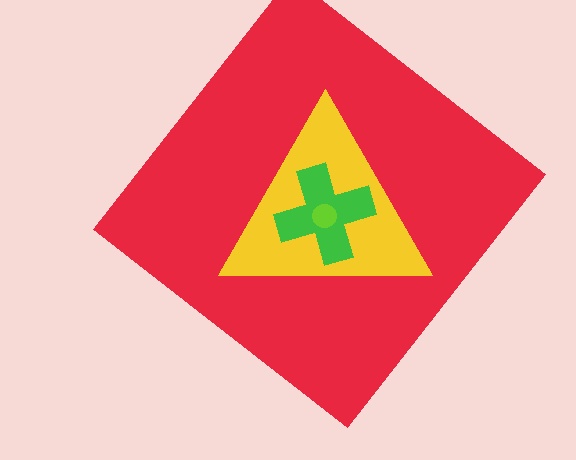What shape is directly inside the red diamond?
The yellow triangle.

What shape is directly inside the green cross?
The lime circle.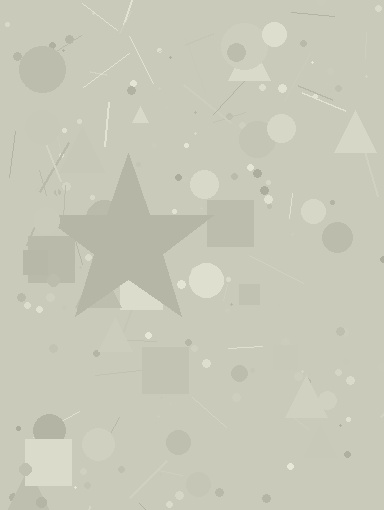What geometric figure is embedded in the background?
A star is embedded in the background.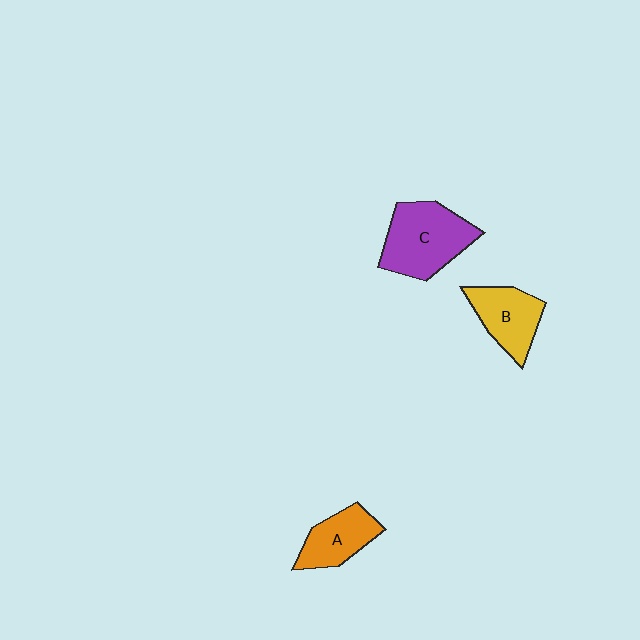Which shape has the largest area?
Shape C (purple).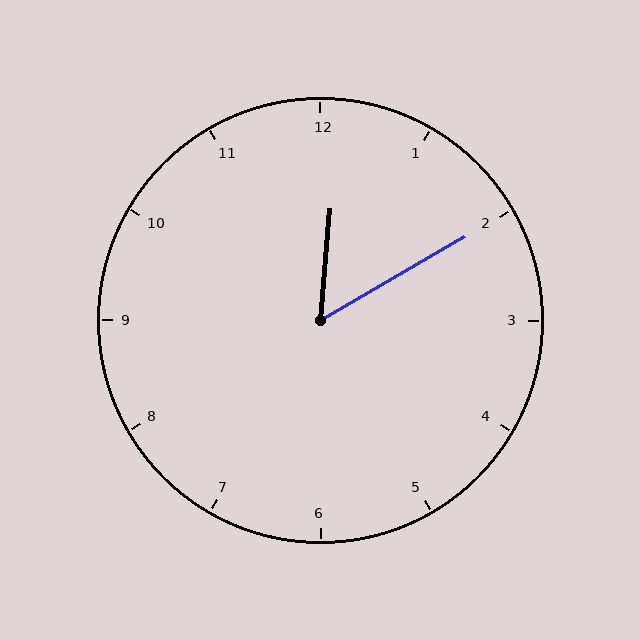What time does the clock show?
12:10.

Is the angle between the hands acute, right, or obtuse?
It is acute.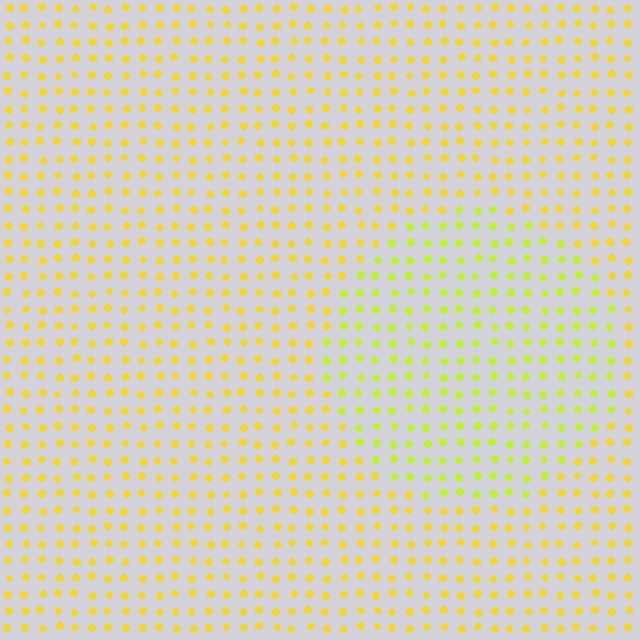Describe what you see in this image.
The image is filled with small yellow elements in a uniform arrangement. A circle-shaped region is visible where the elements are tinted to a slightly different hue, forming a subtle color boundary.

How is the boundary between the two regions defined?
The boundary is defined purely by a slight shift in hue (about 25 degrees). Spacing, size, and orientation are identical on both sides.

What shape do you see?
I see a circle.